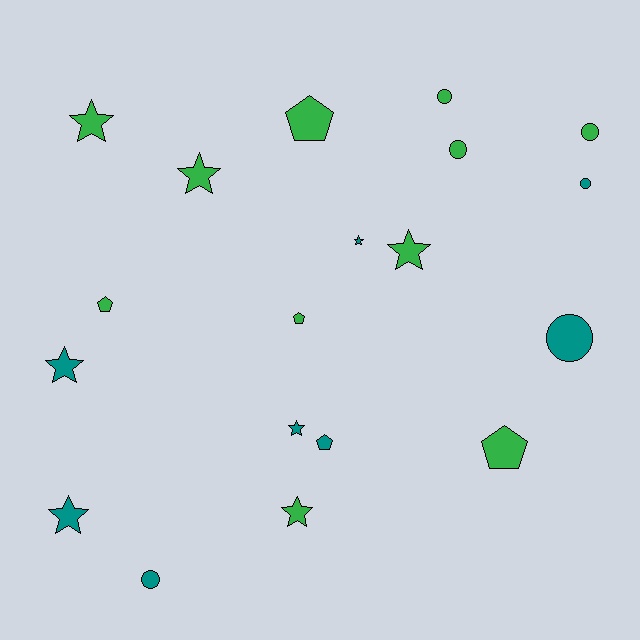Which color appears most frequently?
Green, with 11 objects.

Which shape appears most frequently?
Star, with 8 objects.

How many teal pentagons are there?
There is 1 teal pentagon.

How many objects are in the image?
There are 19 objects.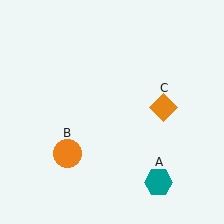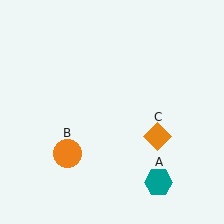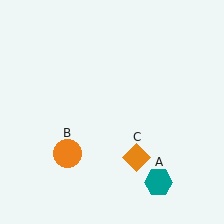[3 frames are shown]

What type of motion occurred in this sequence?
The orange diamond (object C) rotated clockwise around the center of the scene.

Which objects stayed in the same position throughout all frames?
Teal hexagon (object A) and orange circle (object B) remained stationary.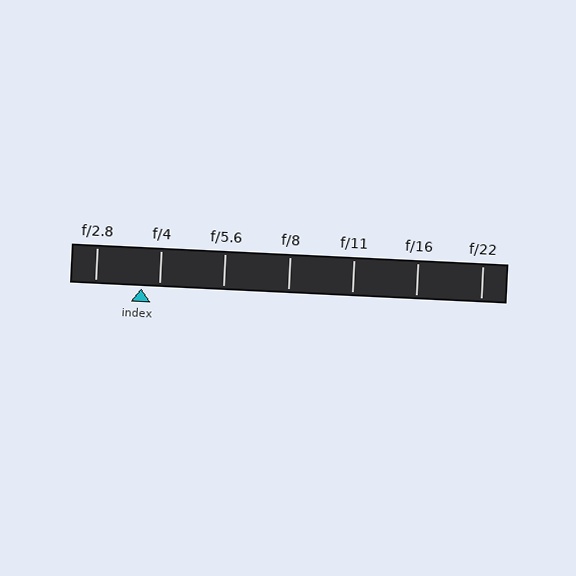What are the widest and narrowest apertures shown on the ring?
The widest aperture shown is f/2.8 and the narrowest is f/22.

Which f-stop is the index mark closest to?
The index mark is closest to f/4.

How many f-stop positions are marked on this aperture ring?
There are 7 f-stop positions marked.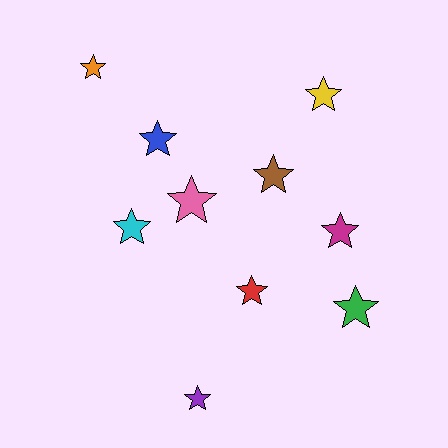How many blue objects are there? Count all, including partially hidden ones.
There is 1 blue object.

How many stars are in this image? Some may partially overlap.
There are 10 stars.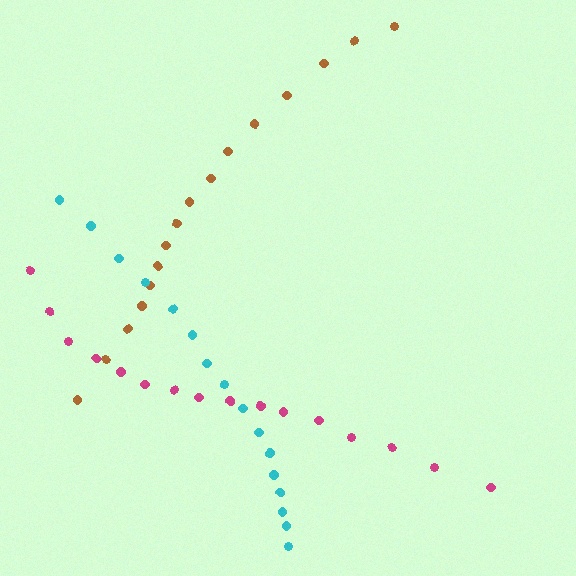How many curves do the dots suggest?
There are 3 distinct paths.